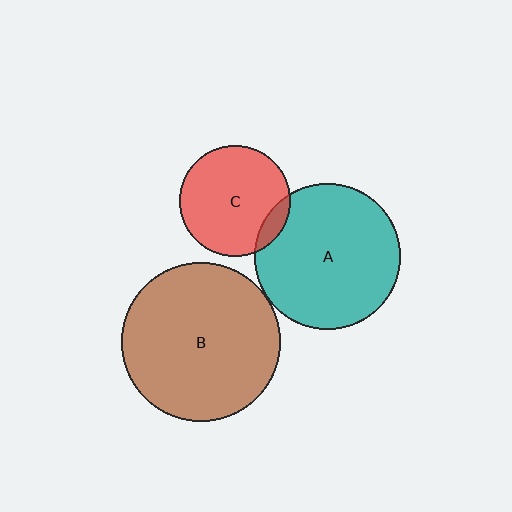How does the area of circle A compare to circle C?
Approximately 1.7 times.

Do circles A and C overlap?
Yes.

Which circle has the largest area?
Circle B (brown).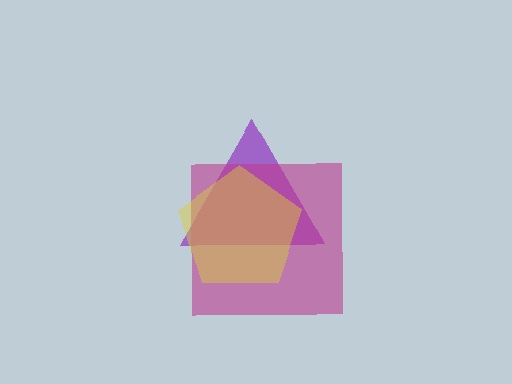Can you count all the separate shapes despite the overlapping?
Yes, there are 3 separate shapes.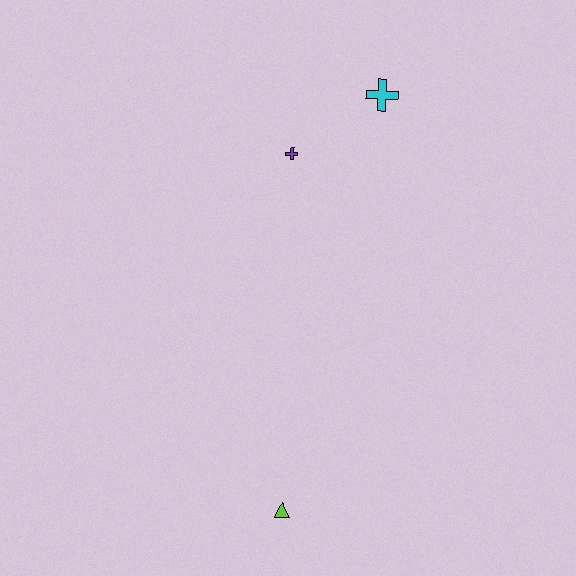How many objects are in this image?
There are 3 objects.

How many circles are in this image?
There are no circles.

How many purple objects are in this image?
There is 1 purple object.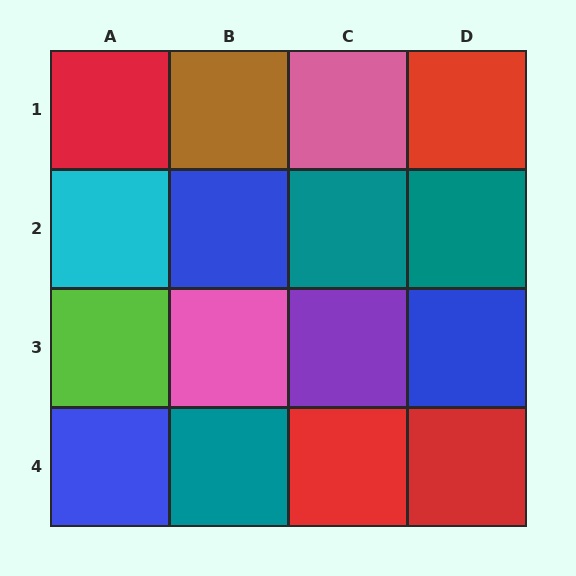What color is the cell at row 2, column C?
Teal.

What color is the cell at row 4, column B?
Teal.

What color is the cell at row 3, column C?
Purple.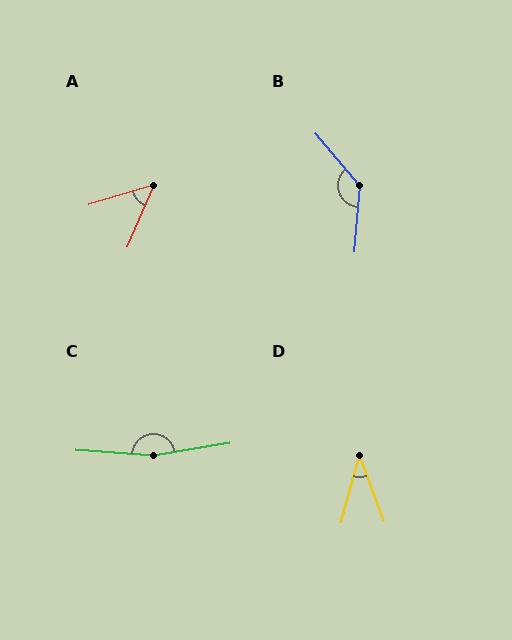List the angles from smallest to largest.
D (36°), A (50°), B (135°), C (166°).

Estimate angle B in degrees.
Approximately 135 degrees.